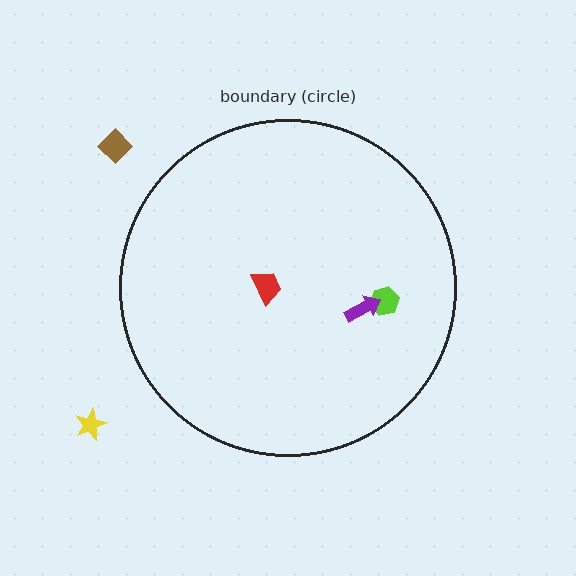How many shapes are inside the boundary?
3 inside, 2 outside.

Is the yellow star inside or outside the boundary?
Outside.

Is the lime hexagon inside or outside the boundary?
Inside.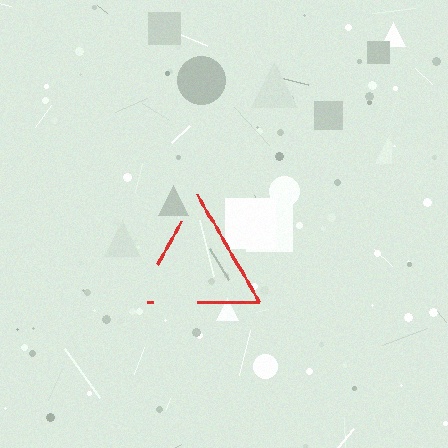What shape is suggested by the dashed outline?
The dashed outline suggests a triangle.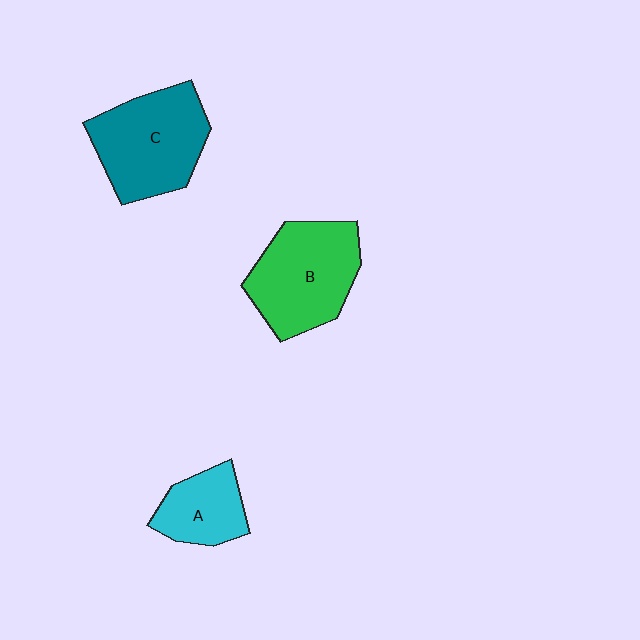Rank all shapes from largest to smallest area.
From largest to smallest: C (teal), B (green), A (cyan).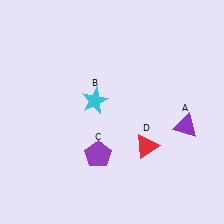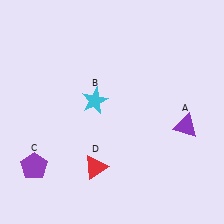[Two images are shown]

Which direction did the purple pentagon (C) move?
The purple pentagon (C) moved left.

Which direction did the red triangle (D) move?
The red triangle (D) moved left.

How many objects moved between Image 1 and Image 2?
2 objects moved between the two images.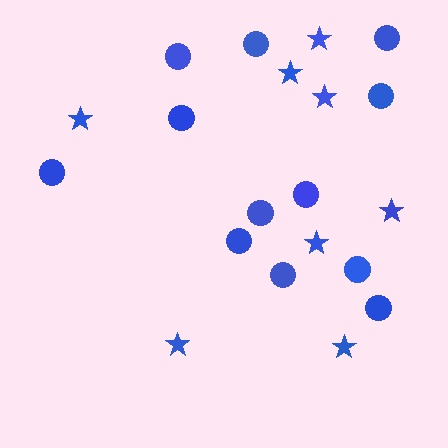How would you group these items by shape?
There are 2 groups: one group of stars (8) and one group of circles (12).